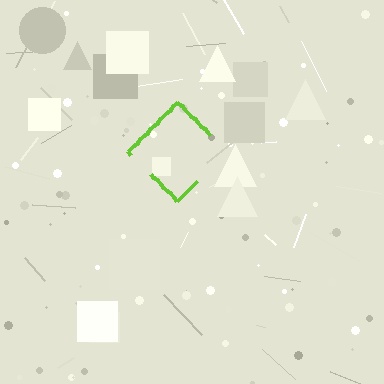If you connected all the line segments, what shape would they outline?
They would outline a diamond.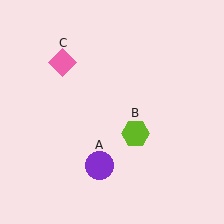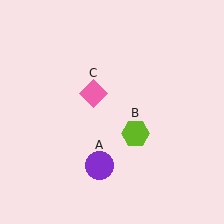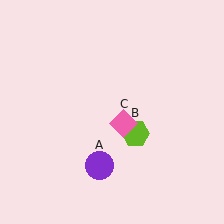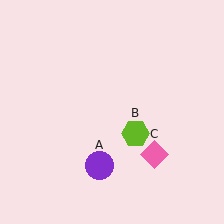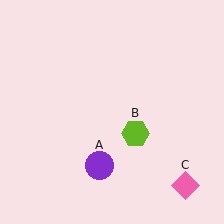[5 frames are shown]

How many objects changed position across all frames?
1 object changed position: pink diamond (object C).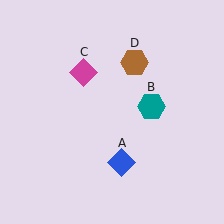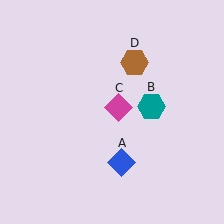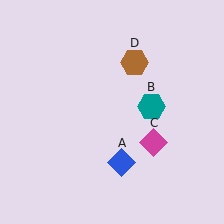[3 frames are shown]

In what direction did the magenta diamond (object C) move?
The magenta diamond (object C) moved down and to the right.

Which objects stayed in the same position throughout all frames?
Blue diamond (object A) and teal hexagon (object B) and brown hexagon (object D) remained stationary.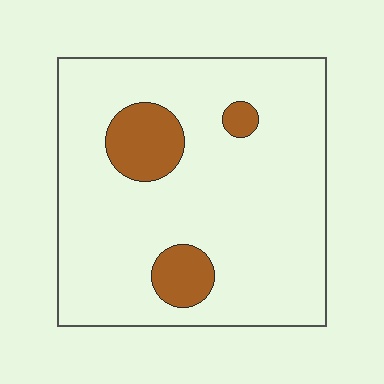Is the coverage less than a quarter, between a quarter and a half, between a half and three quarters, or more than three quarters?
Less than a quarter.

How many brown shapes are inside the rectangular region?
3.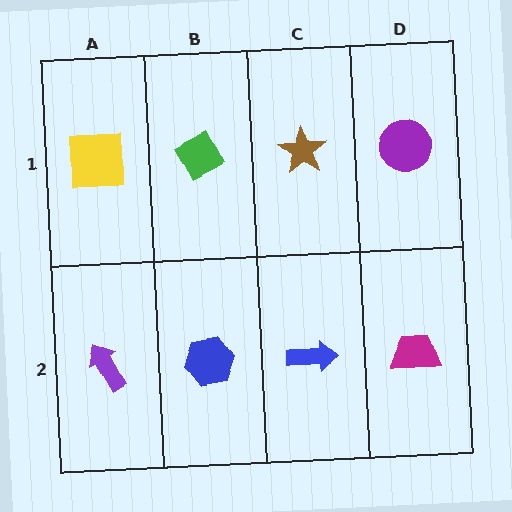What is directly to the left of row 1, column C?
A green diamond.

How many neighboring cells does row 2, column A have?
2.